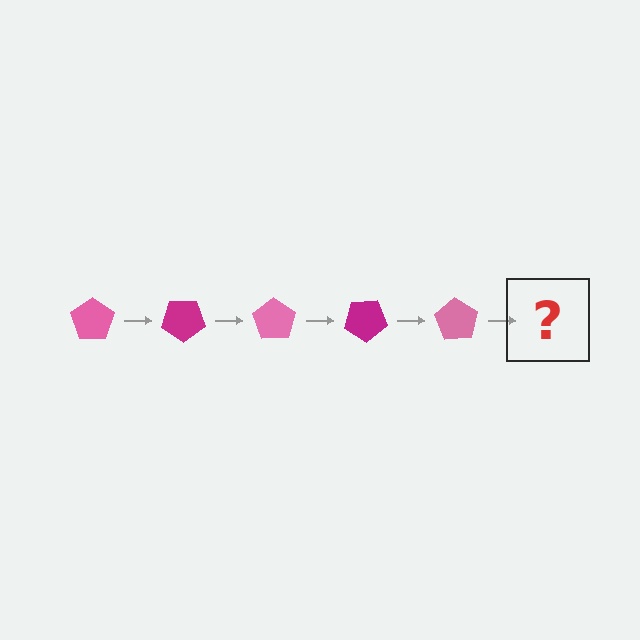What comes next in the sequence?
The next element should be a magenta pentagon, rotated 175 degrees from the start.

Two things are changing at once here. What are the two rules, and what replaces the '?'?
The two rules are that it rotates 35 degrees each step and the color cycles through pink and magenta. The '?' should be a magenta pentagon, rotated 175 degrees from the start.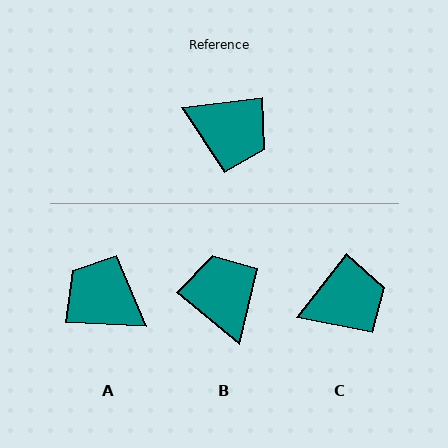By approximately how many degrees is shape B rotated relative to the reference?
Approximately 134 degrees counter-clockwise.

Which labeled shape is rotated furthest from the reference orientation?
A, about 170 degrees away.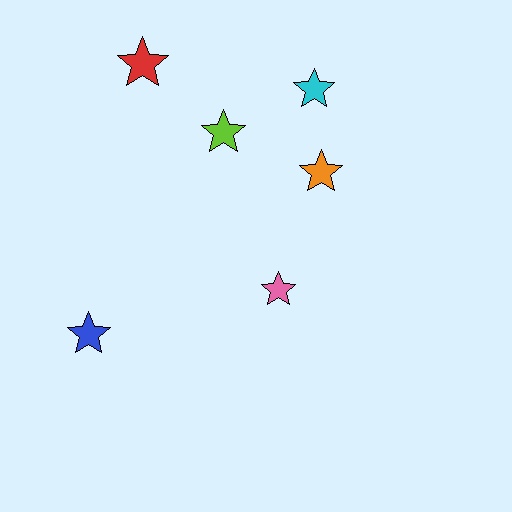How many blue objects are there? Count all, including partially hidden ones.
There is 1 blue object.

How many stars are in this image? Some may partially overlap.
There are 6 stars.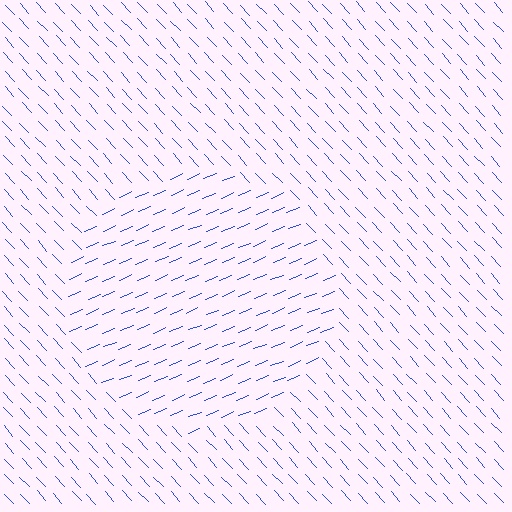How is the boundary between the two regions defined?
The boundary is defined purely by a change in line orientation (approximately 70 degrees difference). All lines are the same color and thickness.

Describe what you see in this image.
The image is filled with small blue line segments. A circle region in the image has lines oriented differently from the surrounding lines, creating a visible texture boundary.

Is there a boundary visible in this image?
Yes, there is a texture boundary formed by a change in line orientation.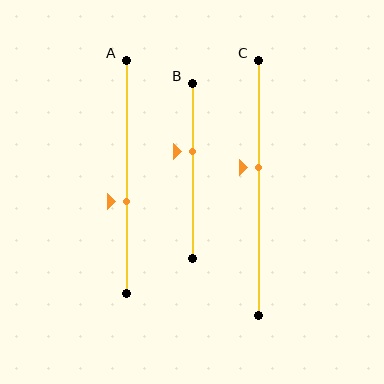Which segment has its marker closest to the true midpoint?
Segment C has its marker closest to the true midpoint.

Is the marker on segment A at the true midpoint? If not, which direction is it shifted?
No, the marker on segment A is shifted downward by about 11% of the segment length.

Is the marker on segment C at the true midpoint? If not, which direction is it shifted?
No, the marker on segment C is shifted upward by about 8% of the segment length.